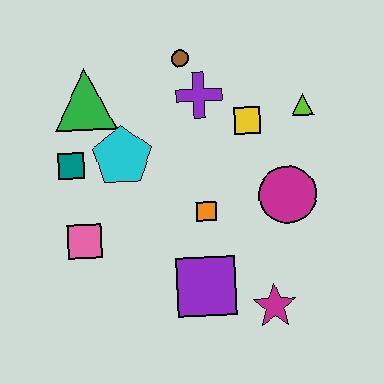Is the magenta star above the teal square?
No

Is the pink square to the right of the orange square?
No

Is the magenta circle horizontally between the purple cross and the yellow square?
No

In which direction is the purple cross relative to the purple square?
The purple cross is above the purple square.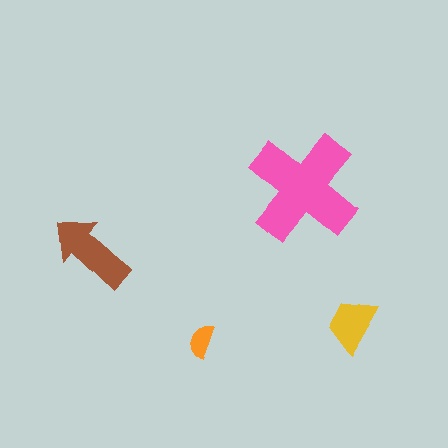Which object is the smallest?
The orange semicircle.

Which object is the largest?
The pink cross.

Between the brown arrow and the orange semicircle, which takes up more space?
The brown arrow.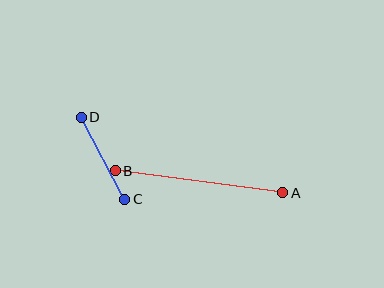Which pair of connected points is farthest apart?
Points A and B are farthest apart.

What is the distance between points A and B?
The distance is approximately 169 pixels.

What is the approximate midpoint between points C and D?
The midpoint is at approximately (103, 158) pixels.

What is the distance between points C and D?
The distance is approximately 93 pixels.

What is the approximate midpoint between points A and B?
The midpoint is at approximately (199, 182) pixels.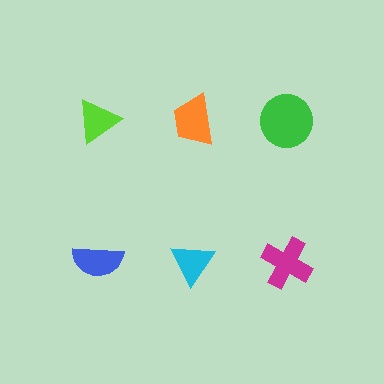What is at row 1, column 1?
A lime triangle.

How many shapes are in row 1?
3 shapes.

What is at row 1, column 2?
An orange trapezoid.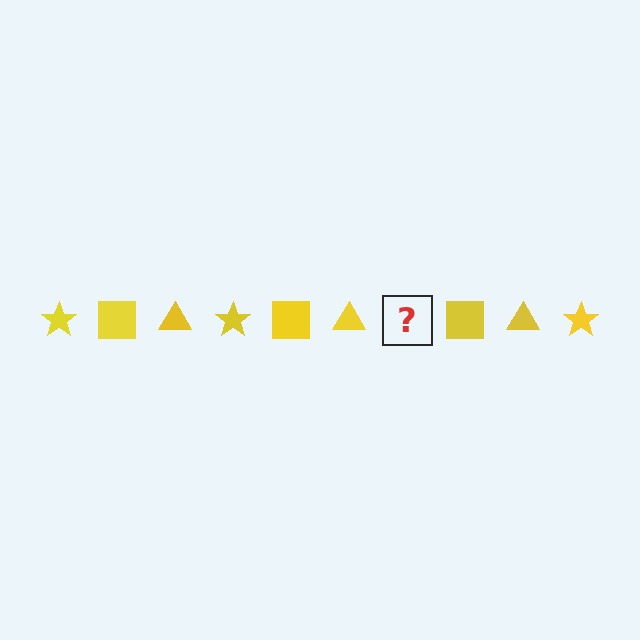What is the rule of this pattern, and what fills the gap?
The rule is that the pattern cycles through star, square, triangle shapes in yellow. The gap should be filled with a yellow star.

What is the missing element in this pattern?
The missing element is a yellow star.